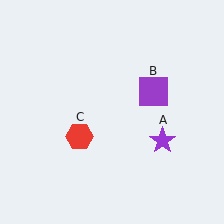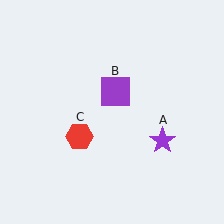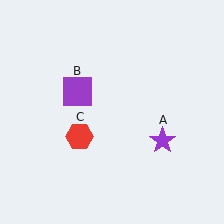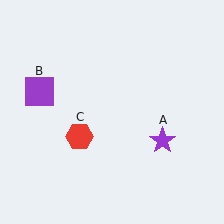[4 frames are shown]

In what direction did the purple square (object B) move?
The purple square (object B) moved left.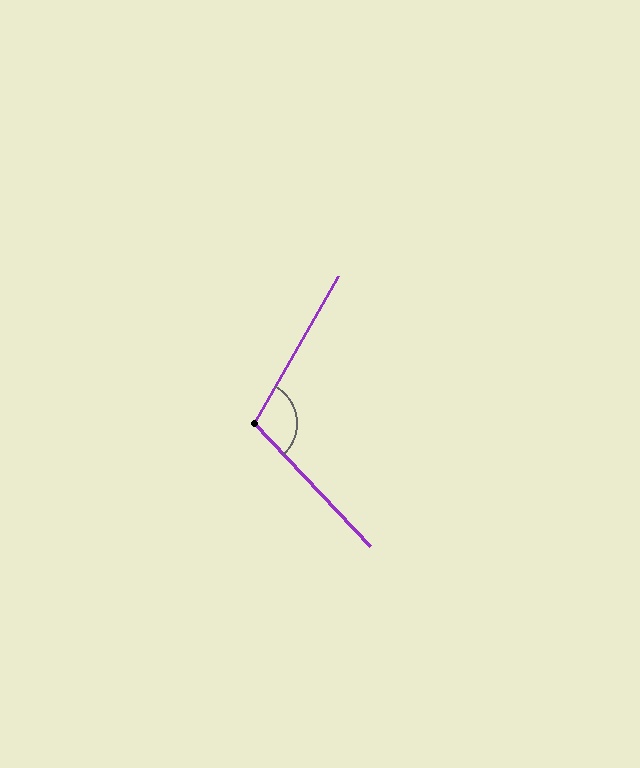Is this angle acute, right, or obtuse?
It is obtuse.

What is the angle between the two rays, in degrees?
Approximately 107 degrees.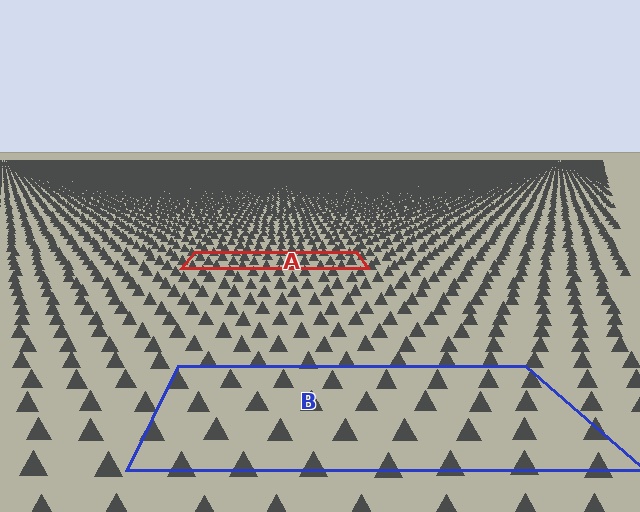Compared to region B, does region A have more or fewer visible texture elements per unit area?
Region A has more texture elements per unit area — they are packed more densely because it is farther away.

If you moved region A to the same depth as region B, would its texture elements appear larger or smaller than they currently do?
They would appear larger. At a closer depth, the same texture elements are projected at a bigger on-screen size.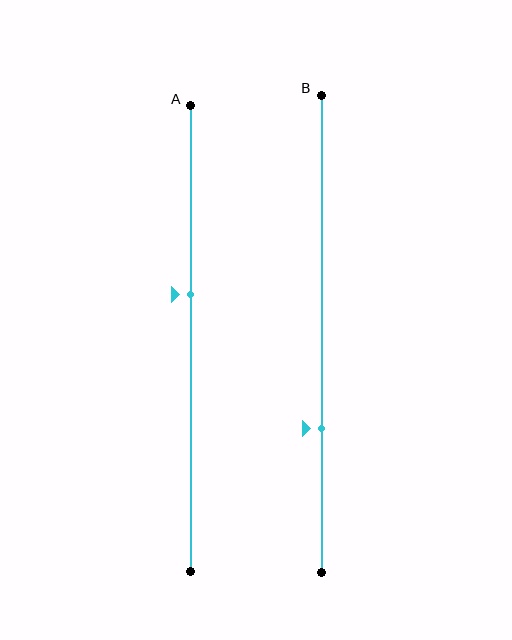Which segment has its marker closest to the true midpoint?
Segment A has its marker closest to the true midpoint.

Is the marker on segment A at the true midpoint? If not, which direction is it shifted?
No, the marker on segment A is shifted upward by about 9% of the segment length.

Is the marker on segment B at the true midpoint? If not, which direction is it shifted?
No, the marker on segment B is shifted downward by about 20% of the segment length.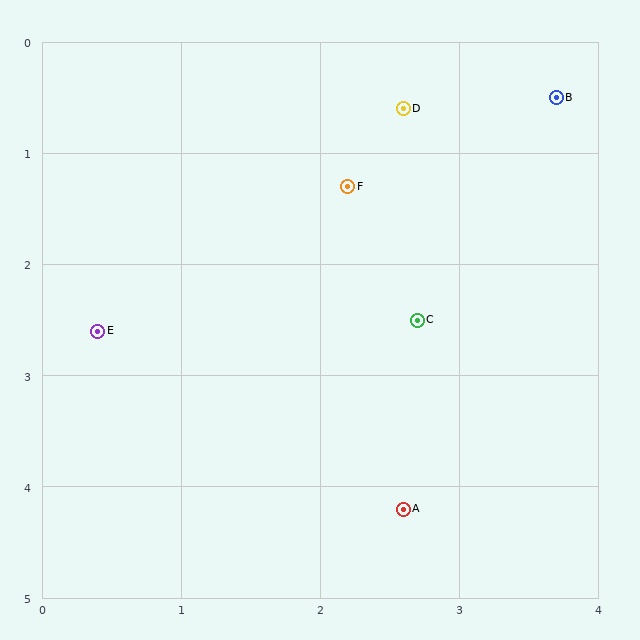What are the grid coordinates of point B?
Point B is at approximately (3.7, 0.5).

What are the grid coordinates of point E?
Point E is at approximately (0.4, 2.6).